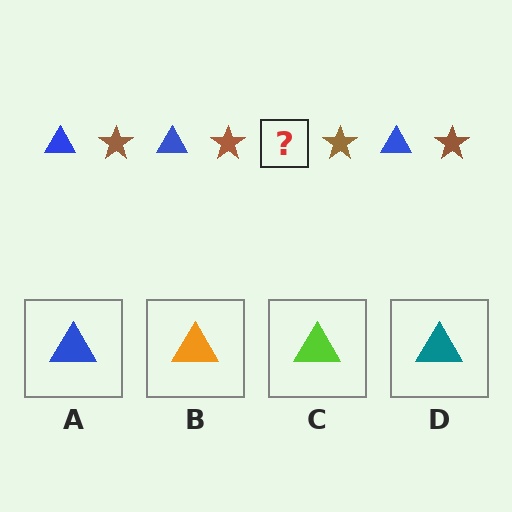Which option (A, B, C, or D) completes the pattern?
A.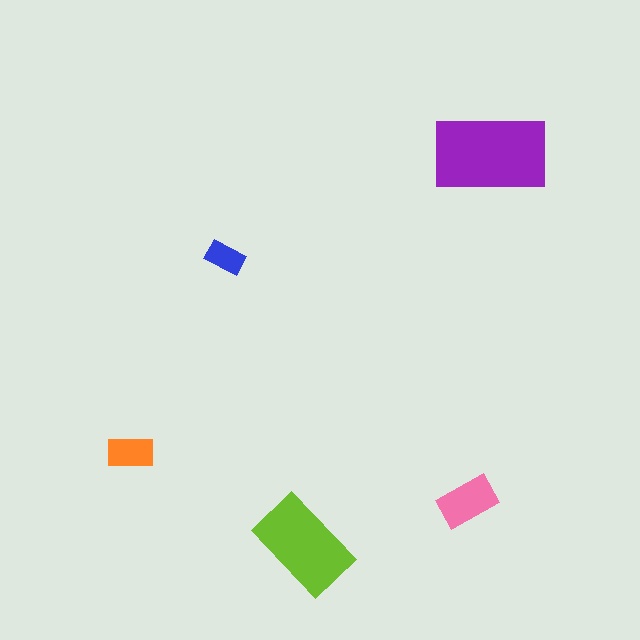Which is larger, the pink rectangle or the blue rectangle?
The pink one.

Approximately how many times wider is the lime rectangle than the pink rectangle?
About 1.5 times wider.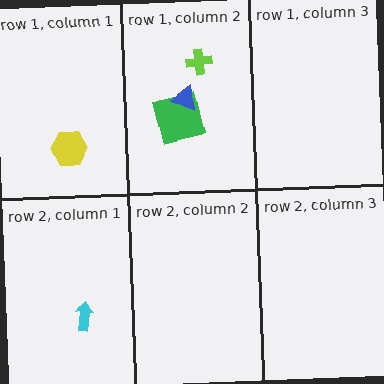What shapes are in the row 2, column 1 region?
The cyan arrow.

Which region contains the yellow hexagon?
The row 1, column 1 region.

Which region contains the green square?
The row 1, column 2 region.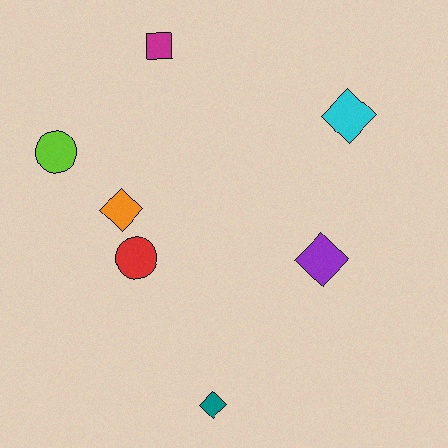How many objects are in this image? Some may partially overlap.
There are 7 objects.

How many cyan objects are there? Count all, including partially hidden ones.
There is 1 cyan object.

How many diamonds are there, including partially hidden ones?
There are 4 diamonds.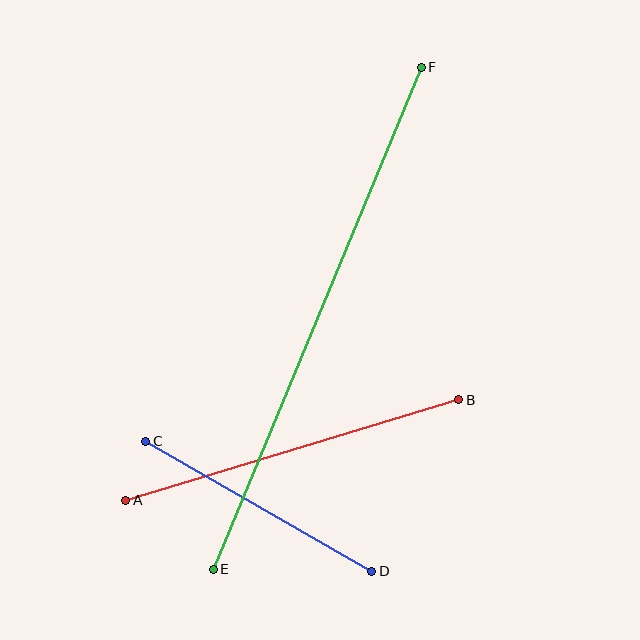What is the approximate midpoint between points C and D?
The midpoint is at approximately (259, 506) pixels.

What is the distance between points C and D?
The distance is approximately 261 pixels.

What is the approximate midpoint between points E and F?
The midpoint is at approximately (317, 318) pixels.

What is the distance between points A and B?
The distance is approximately 348 pixels.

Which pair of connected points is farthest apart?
Points E and F are farthest apart.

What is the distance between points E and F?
The distance is approximately 543 pixels.